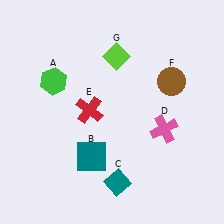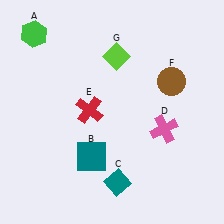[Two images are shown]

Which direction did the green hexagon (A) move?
The green hexagon (A) moved up.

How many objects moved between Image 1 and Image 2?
1 object moved between the two images.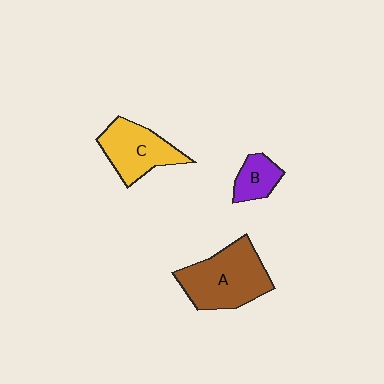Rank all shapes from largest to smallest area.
From largest to smallest: A (brown), C (yellow), B (purple).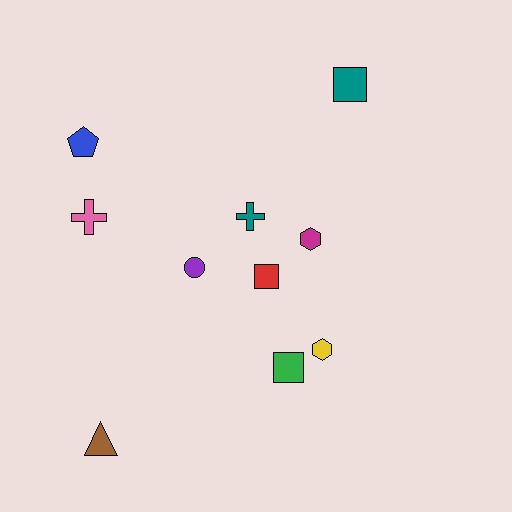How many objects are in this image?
There are 10 objects.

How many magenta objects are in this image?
There is 1 magenta object.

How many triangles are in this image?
There is 1 triangle.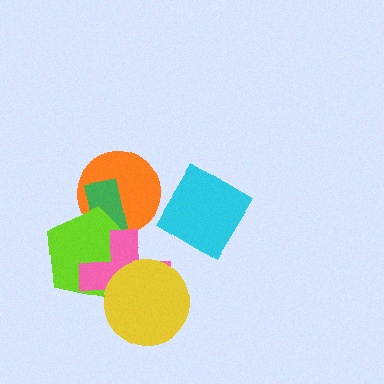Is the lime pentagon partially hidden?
Yes, it is partially covered by another shape.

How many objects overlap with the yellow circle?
2 objects overlap with the yellow circle.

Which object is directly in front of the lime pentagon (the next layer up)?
The pink cross is directly in front of the lime pentagon.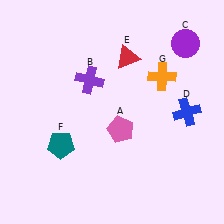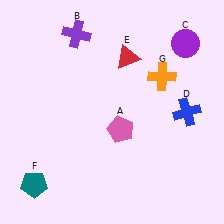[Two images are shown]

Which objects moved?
The objects that moved are: the purple cross (B), the teal pentagon (F).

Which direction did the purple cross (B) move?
The purple cross (B) moved up.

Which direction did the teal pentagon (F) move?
The teal pentagon (F) moved down.